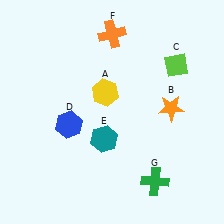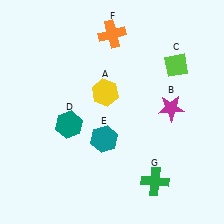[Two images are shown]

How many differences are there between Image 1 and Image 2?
There are 2 differences between the two images.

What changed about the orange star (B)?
In Image 1, B is orange. In Image 2, it changed to magenta.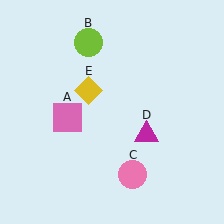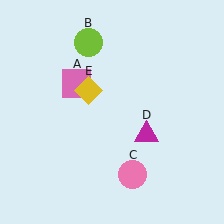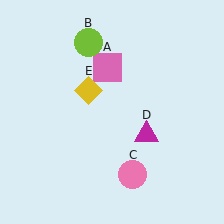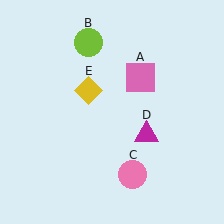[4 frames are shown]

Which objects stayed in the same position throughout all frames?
Lime circle (object B) and pink circle (object C) and magenta triangle (object D) and yellow diamond (object E) remained stationary.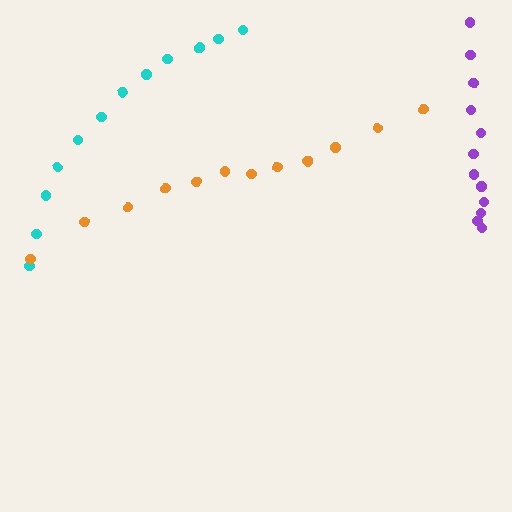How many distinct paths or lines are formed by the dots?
There are 3 distinct paths.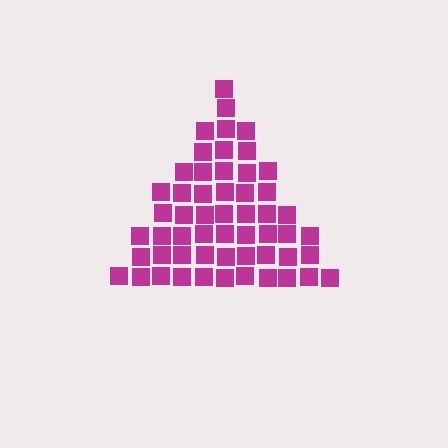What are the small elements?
The small elements are squares.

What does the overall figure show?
The overall figure shows a triangle.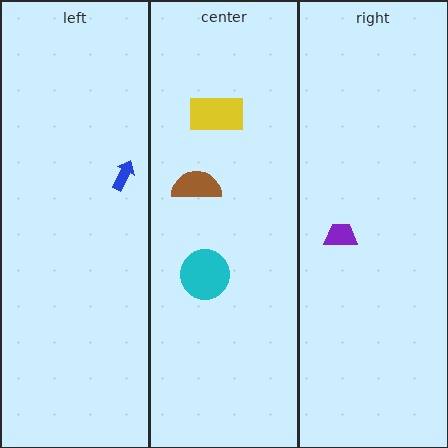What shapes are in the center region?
The cyan circle, the yellow rectangle, the brown semicircle.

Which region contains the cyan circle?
The center region.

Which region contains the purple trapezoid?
The right region.